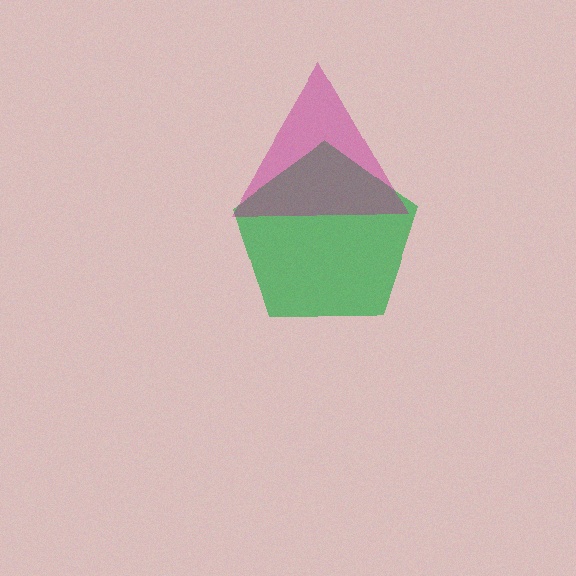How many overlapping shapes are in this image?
There are 2 overlapping shapes in the image.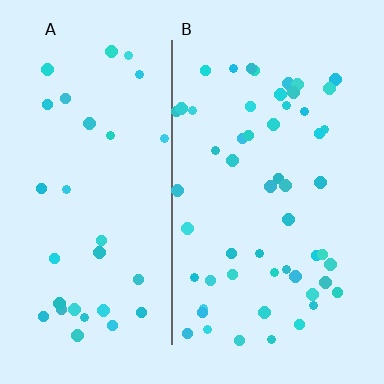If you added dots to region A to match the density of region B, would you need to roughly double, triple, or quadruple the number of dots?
Approximately double.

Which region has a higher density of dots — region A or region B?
B (the right).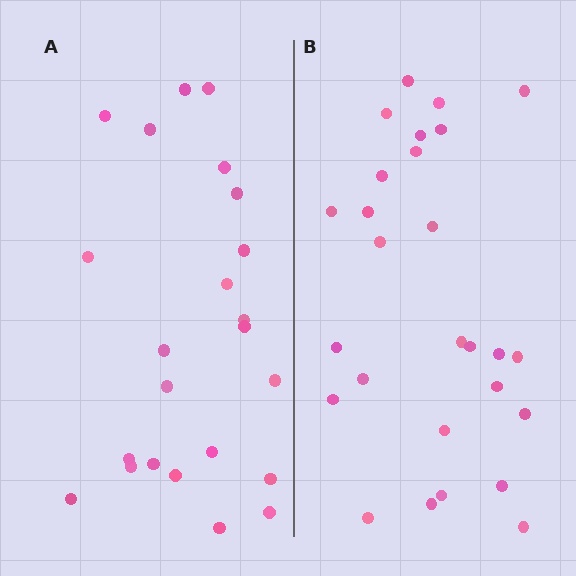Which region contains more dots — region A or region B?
Region B (the right region) has more dots.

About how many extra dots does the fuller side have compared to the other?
Region B has about 4 more dots than region A.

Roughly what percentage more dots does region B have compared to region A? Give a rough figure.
About 15% more.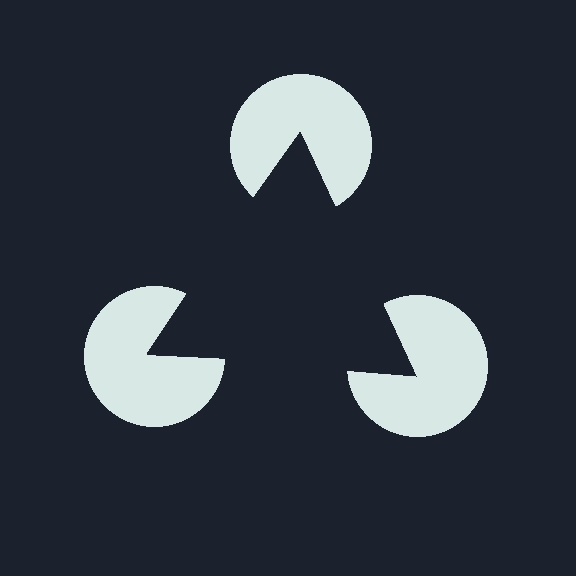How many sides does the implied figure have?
3 sides.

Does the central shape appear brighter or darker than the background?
It typically appears slightly darker than the background, even though no actual brightness change is drawn.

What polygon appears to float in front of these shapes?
An illusory triangle — its edges are inferred from the aligned wedge cuts in the pac-man discs, not physically drawn.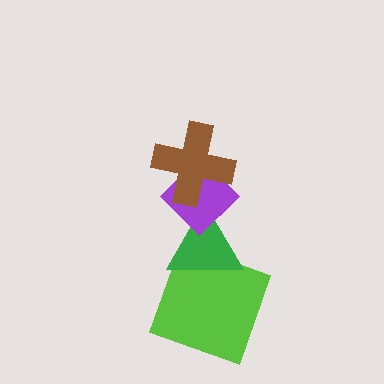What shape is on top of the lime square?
The green triangle is on top of the lime square.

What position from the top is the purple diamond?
The purple diamond is 2nd from the top.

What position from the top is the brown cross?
The brown cross is 1st from the top.